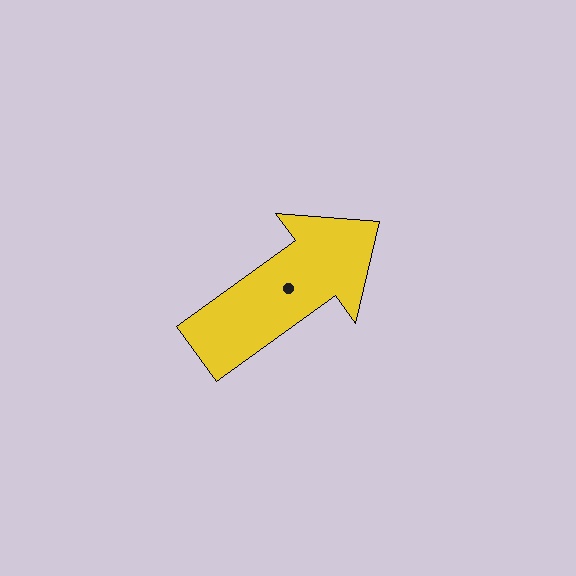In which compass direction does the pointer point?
Northeast.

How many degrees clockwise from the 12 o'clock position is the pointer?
Approximately 54 degrees.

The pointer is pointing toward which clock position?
Roughly 2 o'clock.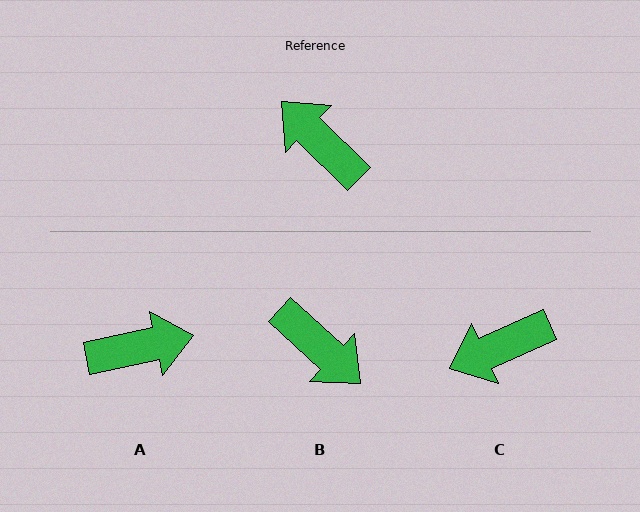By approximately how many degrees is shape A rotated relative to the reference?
Approximately 123 degrees clockwise.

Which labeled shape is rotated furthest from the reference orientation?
B, about 178 degrees away.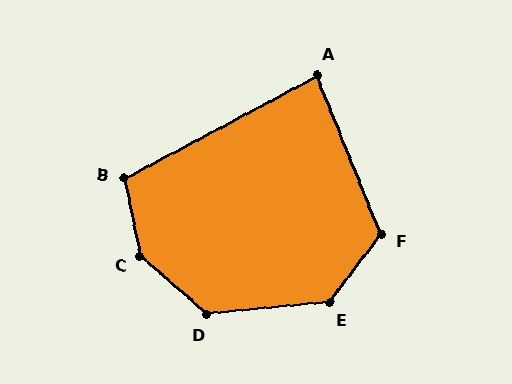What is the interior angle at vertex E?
Approximately 133 degrees (obtuse).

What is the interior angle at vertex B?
Approximately 107 degrees (obtuse).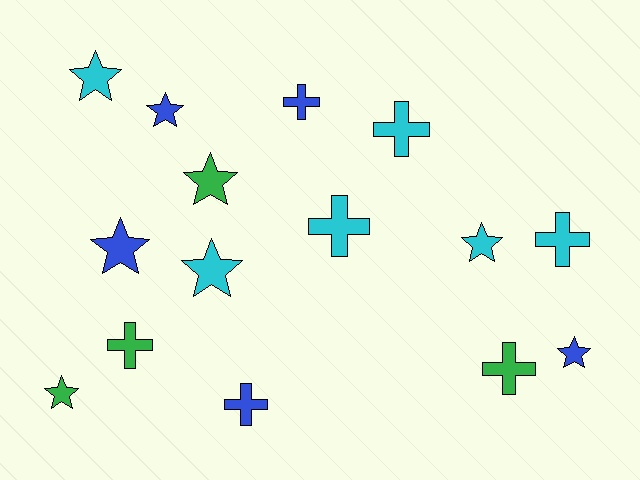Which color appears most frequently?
Cyan, with 6 objects.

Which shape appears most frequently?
Star, with 8 objects.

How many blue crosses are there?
There are 2 blue crosses.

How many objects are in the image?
There are 15 objects.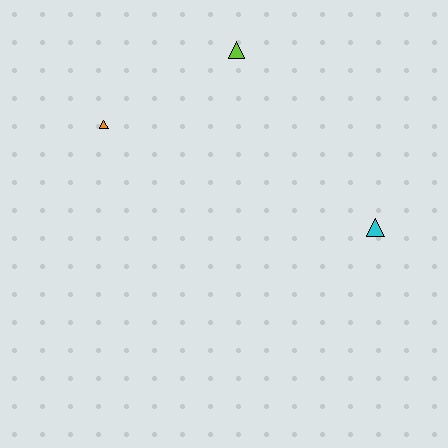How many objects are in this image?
There are 3 objects.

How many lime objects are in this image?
There is 1 lime object.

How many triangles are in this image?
There are 3 triangles.